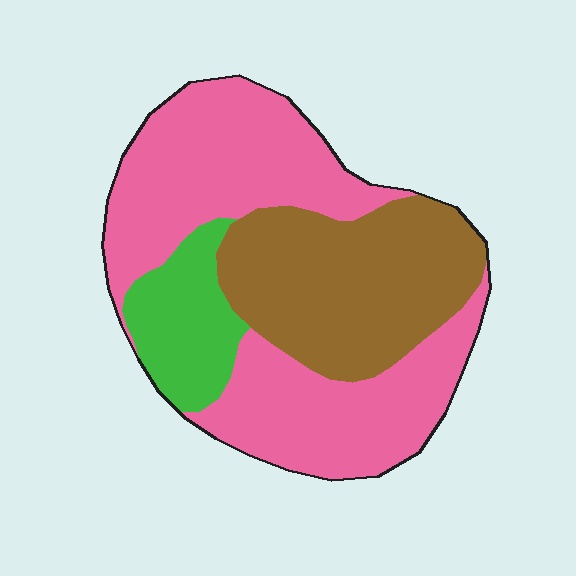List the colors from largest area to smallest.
From largest to smallest: pink, brown, green.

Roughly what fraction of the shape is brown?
Brown takes up about one third (1/3) of the shape.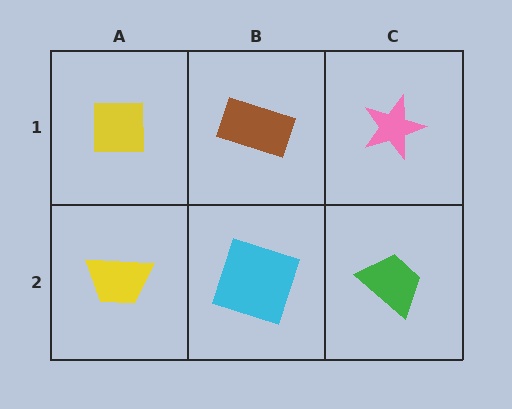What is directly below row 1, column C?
A green trapezoid.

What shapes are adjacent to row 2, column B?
A brown rectangle (row 1, column B), a yellow trapezoid (row 2, column A), a green trapezoid (row 2, column C).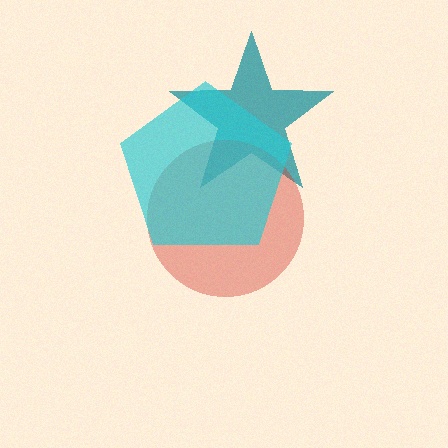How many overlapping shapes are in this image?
There are 3 overlapping shapes in the image.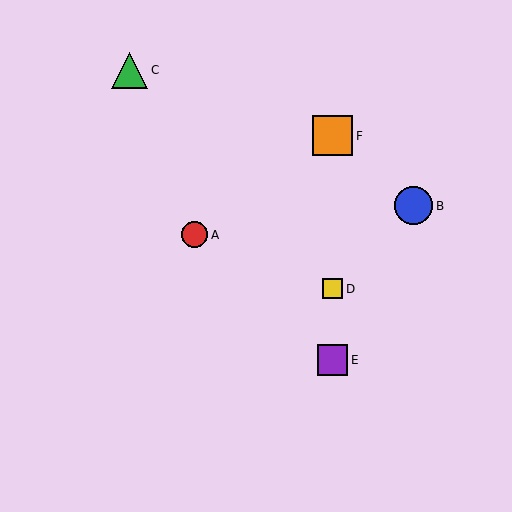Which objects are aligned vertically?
Objects D, E, F are aligned vertically.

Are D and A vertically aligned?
No, D is at x≈333 and A is at x≈195.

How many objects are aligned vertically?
3 objects (D, E, F) are aligned vertically.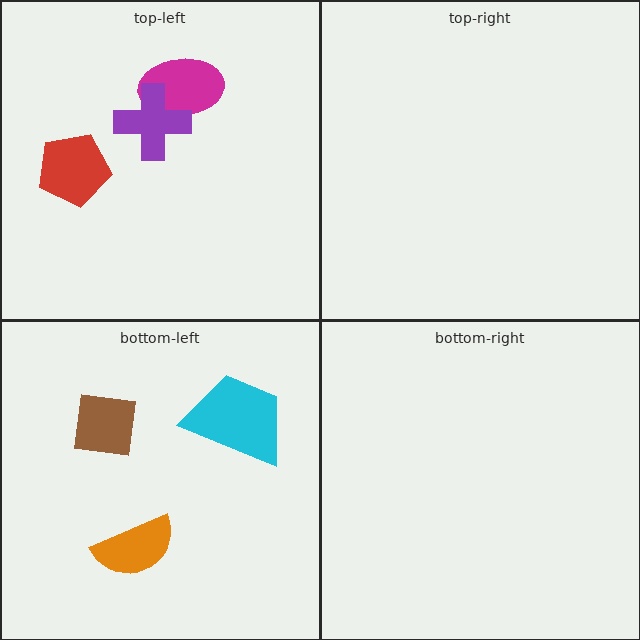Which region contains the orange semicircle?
The bottom-left region.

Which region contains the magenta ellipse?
The top-left region.